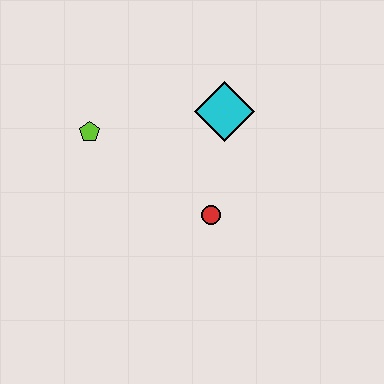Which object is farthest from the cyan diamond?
The lime pentagon is farthest from the cyan diamond.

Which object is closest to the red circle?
The cyan diamond is closest to the red circle.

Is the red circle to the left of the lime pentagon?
No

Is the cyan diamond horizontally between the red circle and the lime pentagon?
No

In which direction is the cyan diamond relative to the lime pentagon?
The cyan diamond is to the right of the lime pentagon.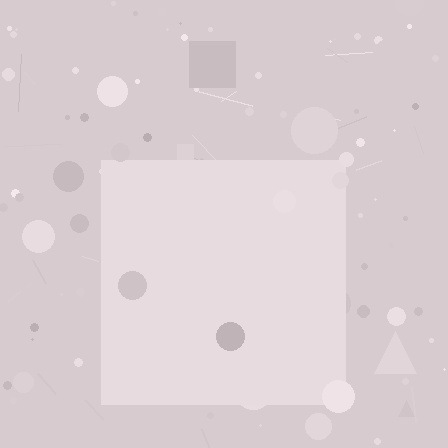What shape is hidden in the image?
A square is hidden in the image.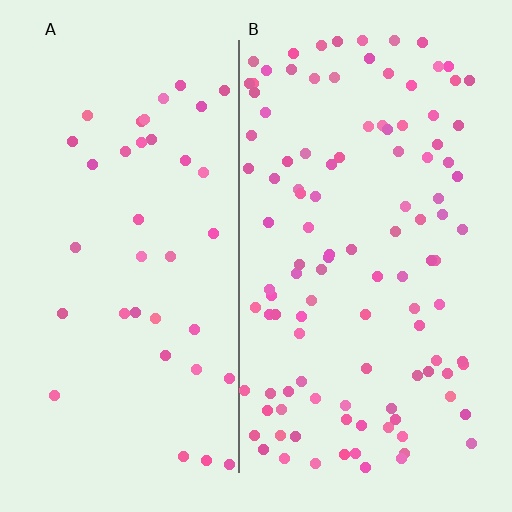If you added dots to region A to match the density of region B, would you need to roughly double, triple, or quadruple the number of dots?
Approximately triple.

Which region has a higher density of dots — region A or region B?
B (the right).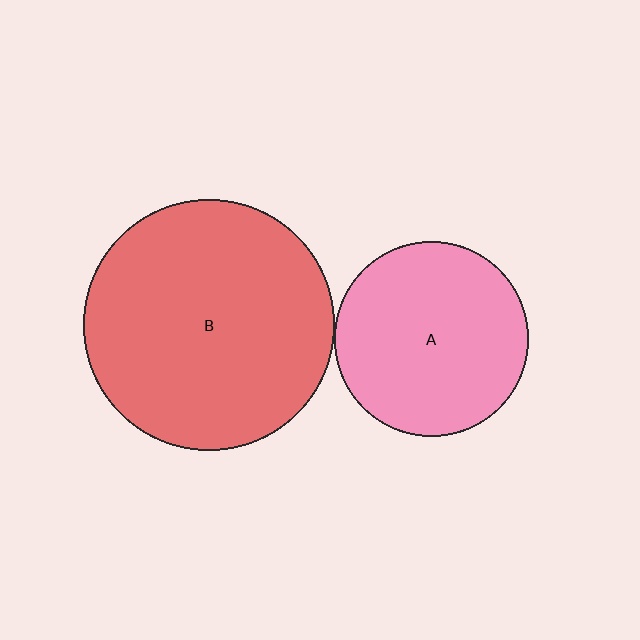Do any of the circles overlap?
No, none of the circles overlap.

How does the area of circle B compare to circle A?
Approximately 1.7 times.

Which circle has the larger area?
Circle B (red).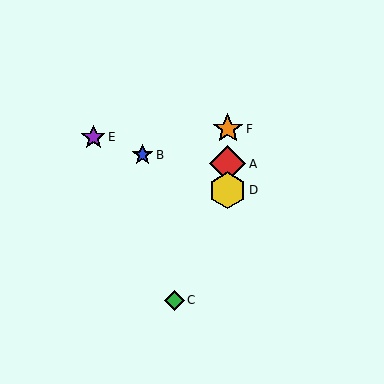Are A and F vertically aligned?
Yes, both are at x≈228.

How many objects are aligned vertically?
3 objects (A, D, F) are aligned vertically.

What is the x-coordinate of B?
Object B is at x≈142.